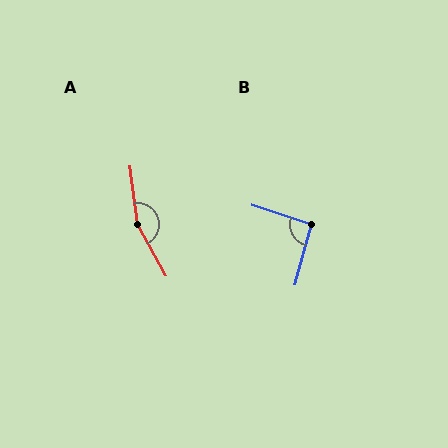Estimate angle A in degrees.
Approximately 159 degrees.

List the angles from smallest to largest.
B (93°), A (159°).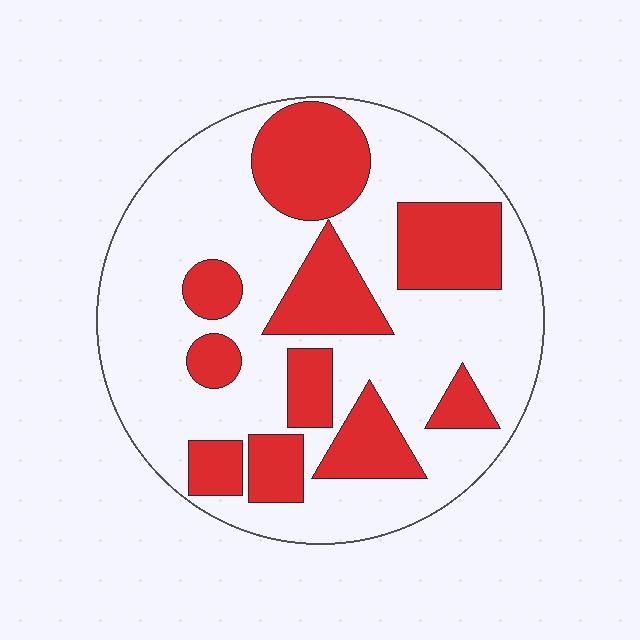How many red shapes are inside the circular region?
10.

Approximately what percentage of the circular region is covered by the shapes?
Approximately 35%.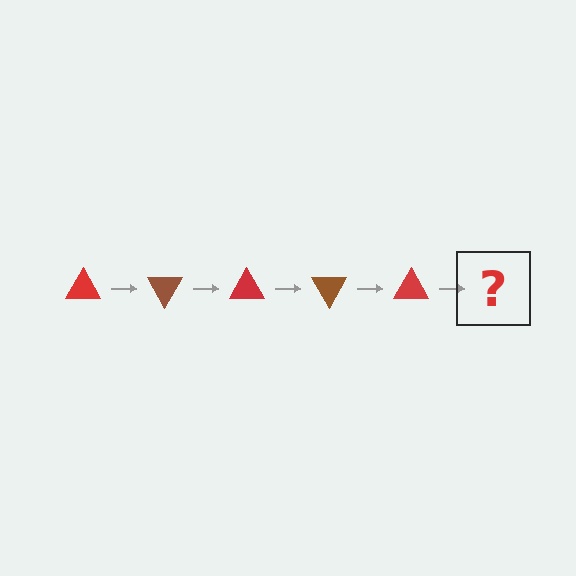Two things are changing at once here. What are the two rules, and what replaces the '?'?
The two rules are that it rotates 60 degrees each step and the color cycles through red and brown. The '?' should be a brown triangle, rotated 300 degrees from the start.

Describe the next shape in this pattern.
It should be a brown triangle, rotated 300 degrees from the start.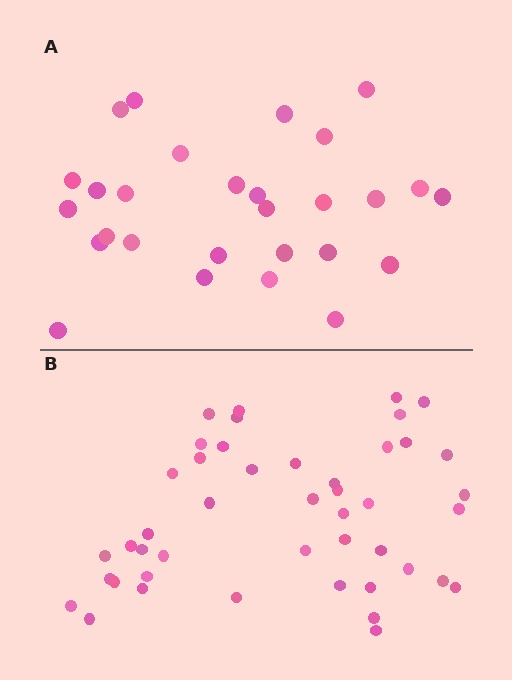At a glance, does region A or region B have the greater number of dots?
Region B (the bottom region) has more dots.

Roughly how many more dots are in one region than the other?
Region B has approximately 15 more dots than region A.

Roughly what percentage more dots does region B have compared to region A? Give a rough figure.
About 60% more.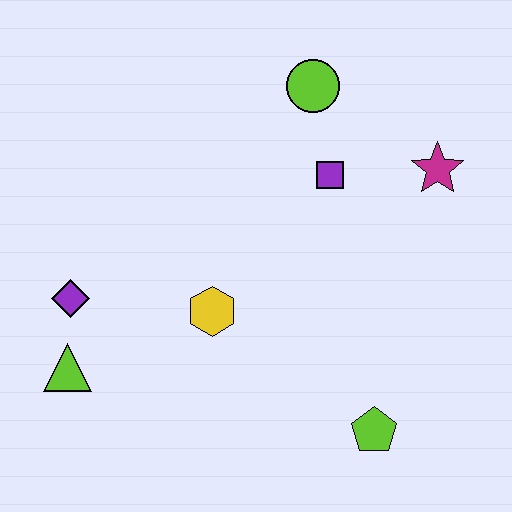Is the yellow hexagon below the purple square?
Yes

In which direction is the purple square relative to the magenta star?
The purple square is to the left of the magenta star.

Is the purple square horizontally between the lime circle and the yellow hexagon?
No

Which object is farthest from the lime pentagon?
The lime circle is farthest from the lime pentagon.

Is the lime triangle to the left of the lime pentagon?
Yes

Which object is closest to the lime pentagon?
The yellow hexagon is closest to the lime pentagon.